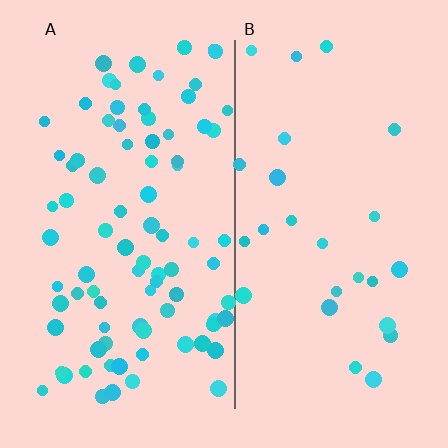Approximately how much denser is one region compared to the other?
Approximately 3.1× — region A over region B.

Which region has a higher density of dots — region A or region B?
A (the left).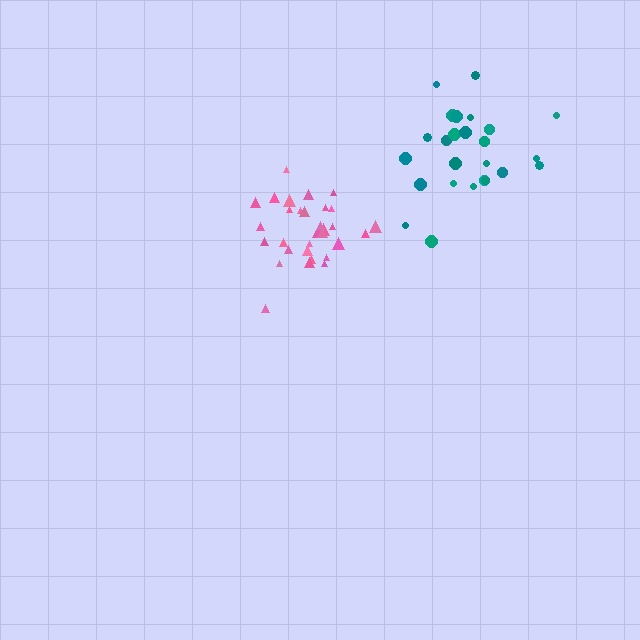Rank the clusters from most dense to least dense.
pink, teal.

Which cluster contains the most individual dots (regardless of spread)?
Pink (31).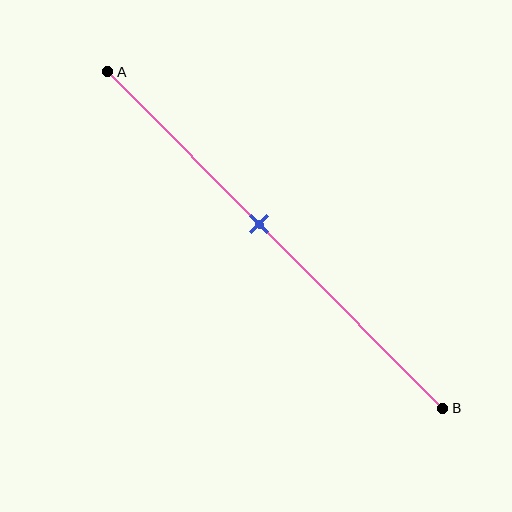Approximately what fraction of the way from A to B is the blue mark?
The blue mark is approximately 45% of the way from A to B.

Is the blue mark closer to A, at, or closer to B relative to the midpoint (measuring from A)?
The blue mark is closer to point A than the midpoint of segment AB.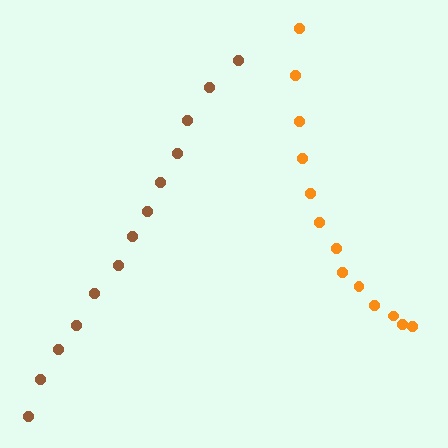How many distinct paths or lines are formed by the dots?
There are 2 distinct paths.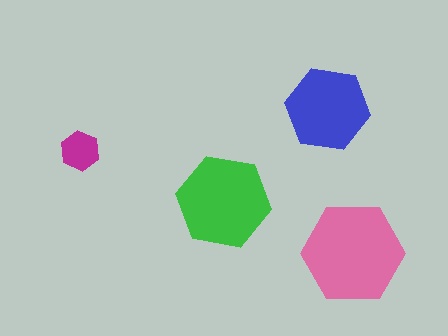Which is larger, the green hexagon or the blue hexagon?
The green one.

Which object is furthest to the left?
The magenta hexagon is leftmost.